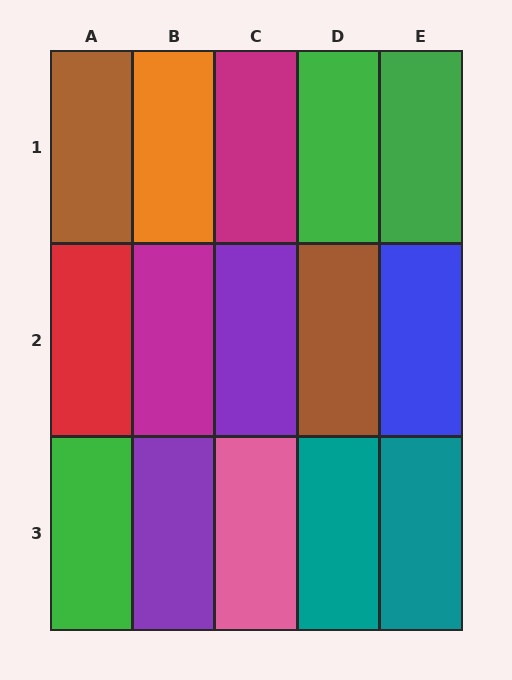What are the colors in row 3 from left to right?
Green, purple, pink, teal, teal.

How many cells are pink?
1 cell is pink.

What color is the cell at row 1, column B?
Orange.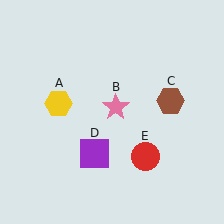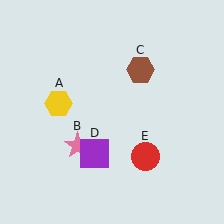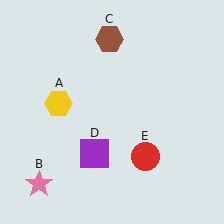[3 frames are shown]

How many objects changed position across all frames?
2 objects changed position: pink star (object B), brown hexagon (object C).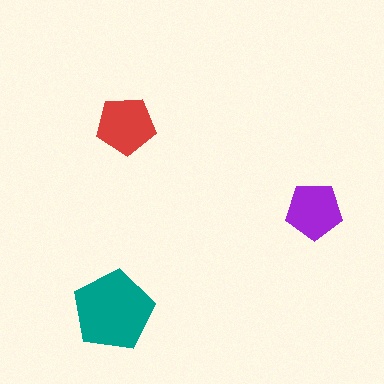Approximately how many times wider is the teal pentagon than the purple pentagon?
About 1.5 times wider.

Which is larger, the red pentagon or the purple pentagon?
The red one.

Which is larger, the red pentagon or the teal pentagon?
The teal one.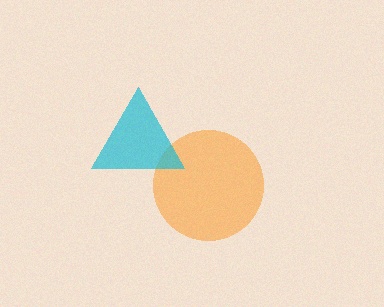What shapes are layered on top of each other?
The layered shapes are: an orange circle, a cyan triangle.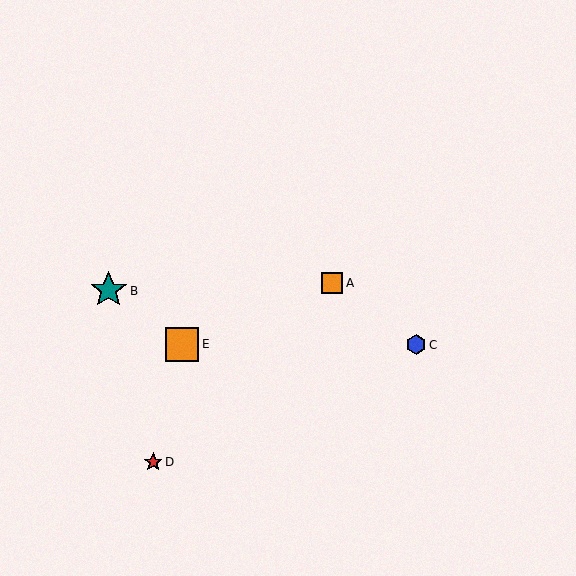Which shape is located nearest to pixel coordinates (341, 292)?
The orange square (labeled A) at (332, 283) is nearest to that location.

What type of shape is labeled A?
Shape A is an orange square.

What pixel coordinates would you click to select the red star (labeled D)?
Click at (154, 462) to select the red star D.